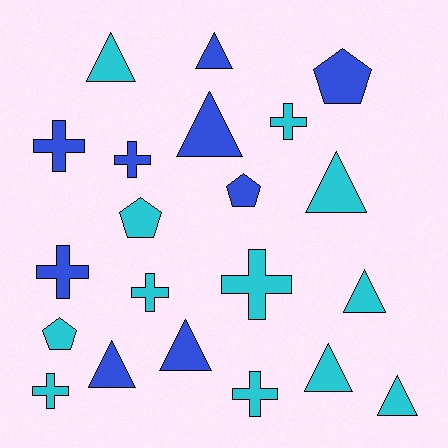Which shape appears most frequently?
Triangle, with 9 objects.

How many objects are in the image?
There are 21 objects.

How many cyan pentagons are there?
There are 2 cyan pentagons.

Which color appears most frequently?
Cyan, with 12 objects.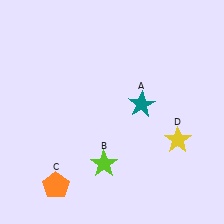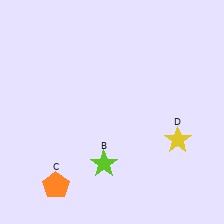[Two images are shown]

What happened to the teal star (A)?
The teal star (A) was removed in Image 2. It was in the top-right area of Image 1.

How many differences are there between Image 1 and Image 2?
There is 1 difference between the two images.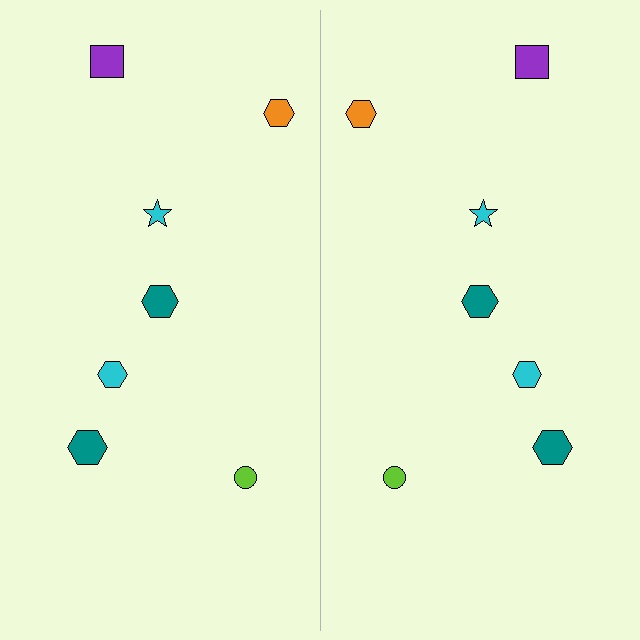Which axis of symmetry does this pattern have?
The pattern has a vertical axis of symmetry running through the center of the image.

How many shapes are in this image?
There are 14 shapes in this image.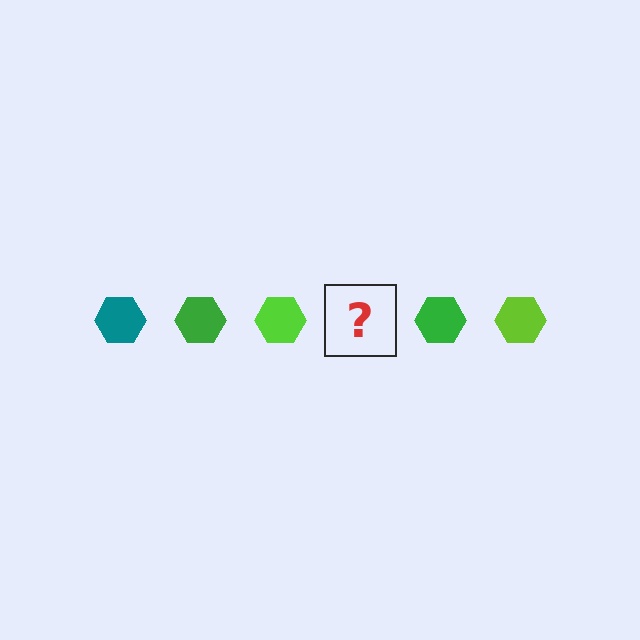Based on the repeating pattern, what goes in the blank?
The blank should be a teal hexagon.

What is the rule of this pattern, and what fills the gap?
The rule is that the pattern cycles through teal, green, lime hexagons. The gap should be filled with a teal hexagon.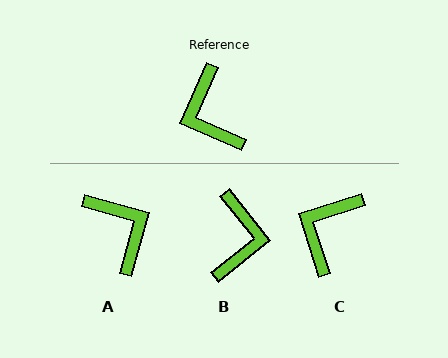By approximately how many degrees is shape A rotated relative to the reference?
Approximately 172 degrees clockwise.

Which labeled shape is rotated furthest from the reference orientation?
A, about 172 degrees away.